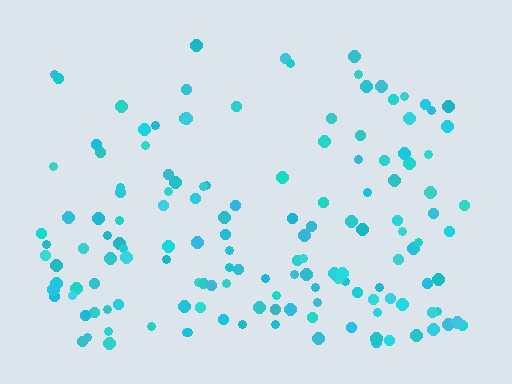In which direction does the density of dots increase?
From top to bottom, with the bottom side densest.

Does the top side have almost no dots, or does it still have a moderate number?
Still a moderate number, just noticeably fewer than the bottom.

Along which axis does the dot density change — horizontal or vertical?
Vertical.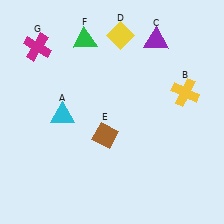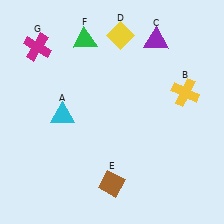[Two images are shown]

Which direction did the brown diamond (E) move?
The brown diamond (E) moved down.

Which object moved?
The brown diamond (E) moved down.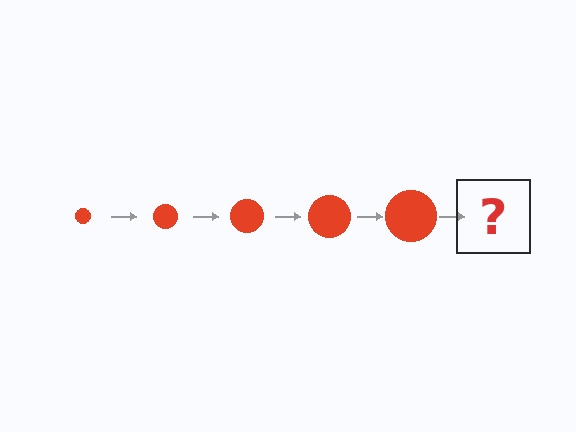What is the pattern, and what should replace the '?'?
The pattern is that the circle gets progressively larger each step. The '?' should be a red circle, larger than the previous one.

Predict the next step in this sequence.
The next step is a red circle, larger than the previous one.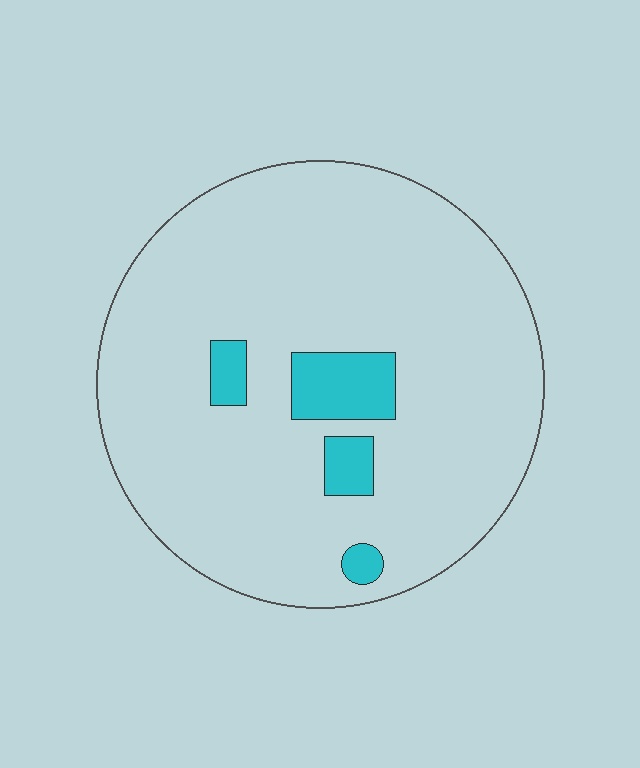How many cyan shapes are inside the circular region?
4.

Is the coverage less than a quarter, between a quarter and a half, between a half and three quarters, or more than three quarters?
Less than a quarter.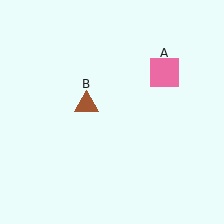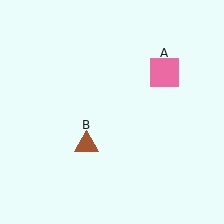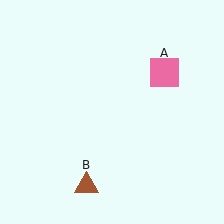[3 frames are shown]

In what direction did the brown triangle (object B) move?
The brown triangle (object B) moved down.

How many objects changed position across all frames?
1 object changed position: brown triangle (object B).